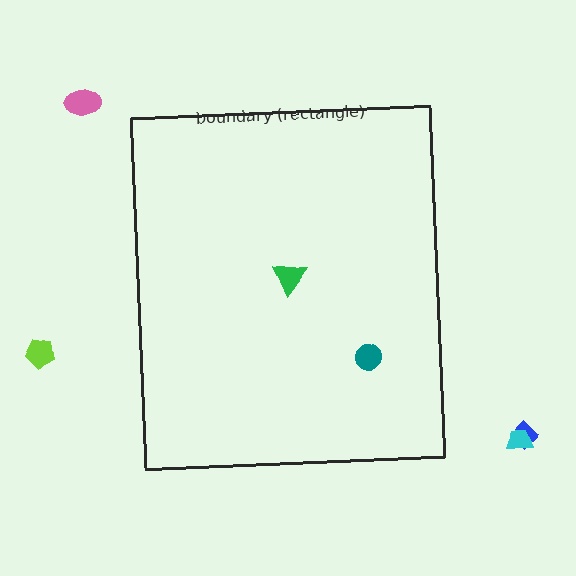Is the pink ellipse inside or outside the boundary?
Outside.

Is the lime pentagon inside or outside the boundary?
Outside.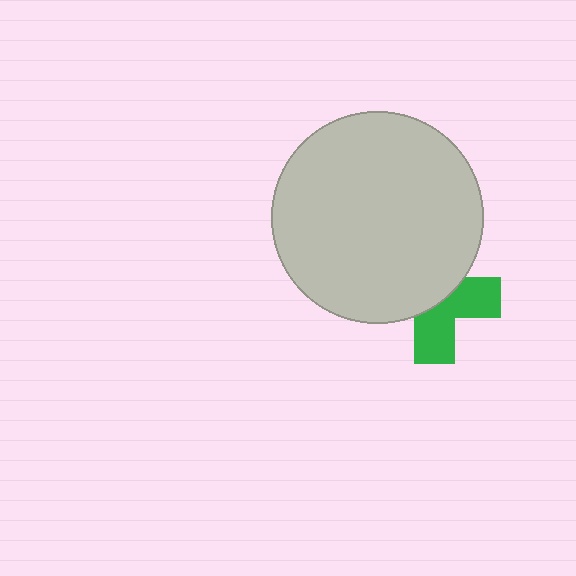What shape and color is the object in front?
The object in front is a light gray circle.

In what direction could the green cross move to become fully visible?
The green cross could move down. That would shift it out from behind the light gray circle entirely.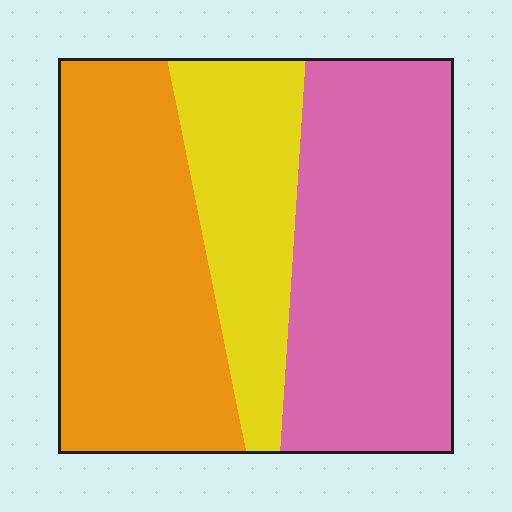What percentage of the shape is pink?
Pink takes up about two fifths (2/5) of the shape.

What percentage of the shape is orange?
Orange takes up about three eighths (3/8) of the shape.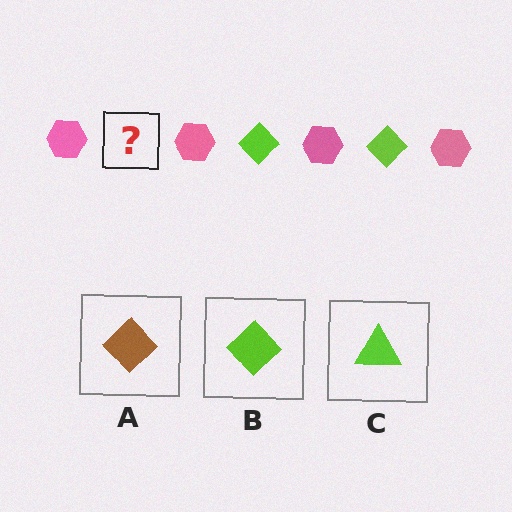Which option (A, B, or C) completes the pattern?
B.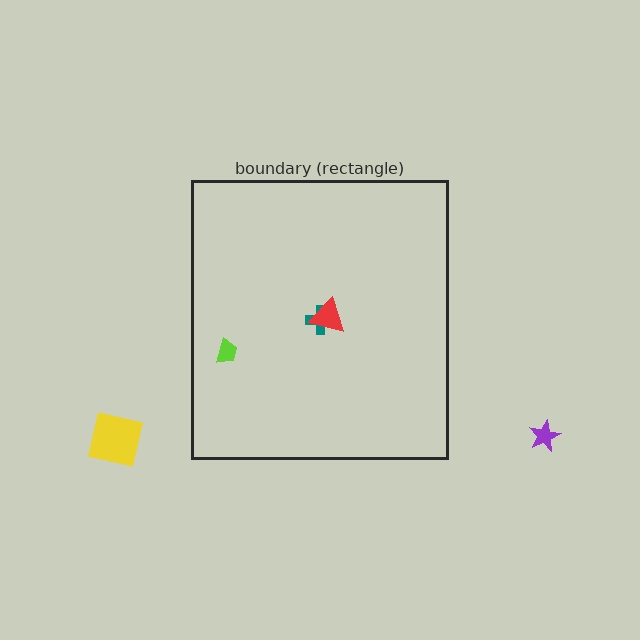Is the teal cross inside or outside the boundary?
Inside.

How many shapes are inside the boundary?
3 inside, 2 outside.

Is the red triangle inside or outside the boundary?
Inside.